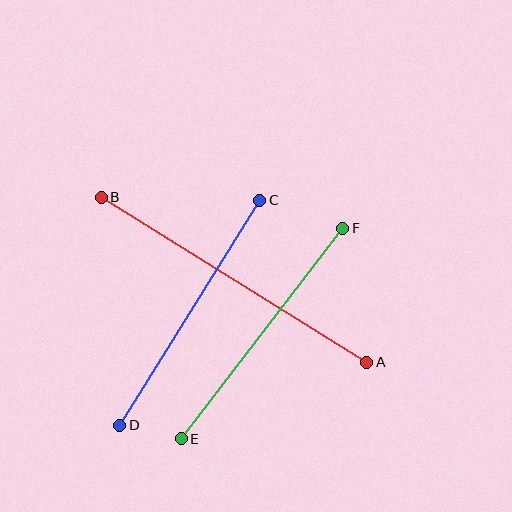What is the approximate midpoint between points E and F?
The midpoint is at approximately (262, 334) pixels.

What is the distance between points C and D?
The distance is approximately 265 pixels.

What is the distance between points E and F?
The distance is approximately 265 pixels.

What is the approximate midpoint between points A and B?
The midpoint is at approximately (234, 280) pixels.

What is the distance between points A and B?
The distance is approximately 312 pixels.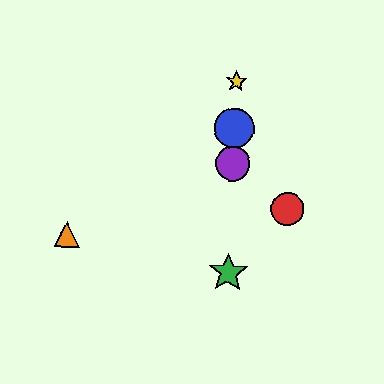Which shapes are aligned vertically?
The blue circle, the green star, the yellow star, the purple circle are aligned vertically.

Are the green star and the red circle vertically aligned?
No, the green star is at x≈228 and the red circle is at x≈288.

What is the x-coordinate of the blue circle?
The blue circle is at x≈234.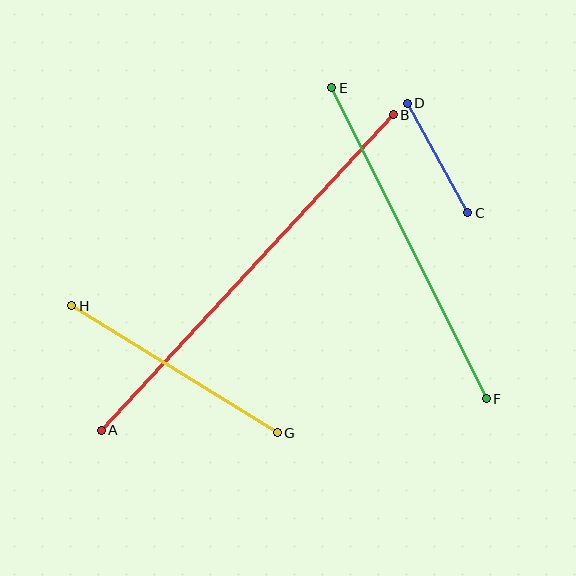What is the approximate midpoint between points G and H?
The midpoint is at approximately (174, 369) pixels.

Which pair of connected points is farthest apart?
Points A and B are farthest apart.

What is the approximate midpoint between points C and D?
The midpoint is at approximately (437, 158) pixels.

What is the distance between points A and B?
The distance is approximately 430 pixels.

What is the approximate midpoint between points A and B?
The midpoint is at approximately (247, 273) pixels.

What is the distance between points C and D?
The distance is approximately 125 pixels.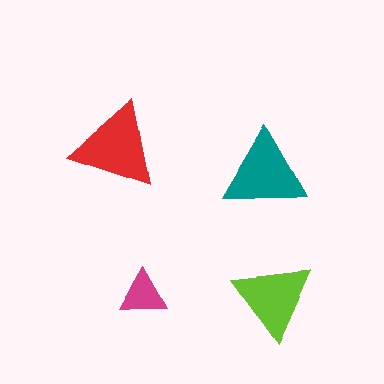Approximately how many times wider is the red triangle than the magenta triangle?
About 2 times wider.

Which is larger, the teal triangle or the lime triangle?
The teal one.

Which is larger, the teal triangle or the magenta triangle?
The teal one.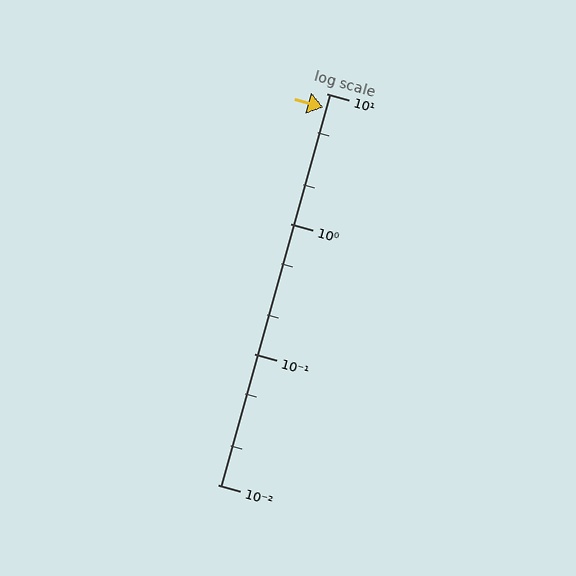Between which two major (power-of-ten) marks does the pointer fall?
The pointer is between 1 and 10.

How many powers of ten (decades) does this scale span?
The scale spans 3 decades, from 0.01 to 10.